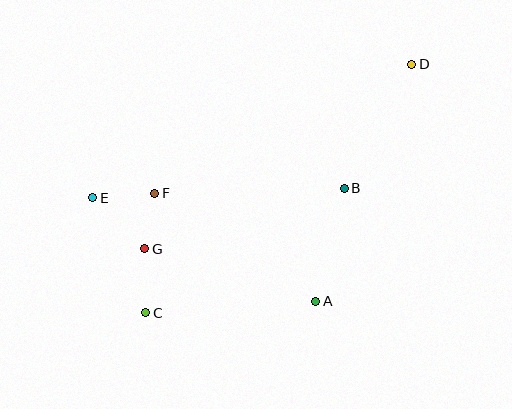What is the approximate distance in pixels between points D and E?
The distance between D and E is approximately 346 pixels.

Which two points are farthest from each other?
Points C and D are farthest from each other.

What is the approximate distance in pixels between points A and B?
The distance between A and B is approximately 116 pixels.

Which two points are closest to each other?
Points F and G are closest to each other.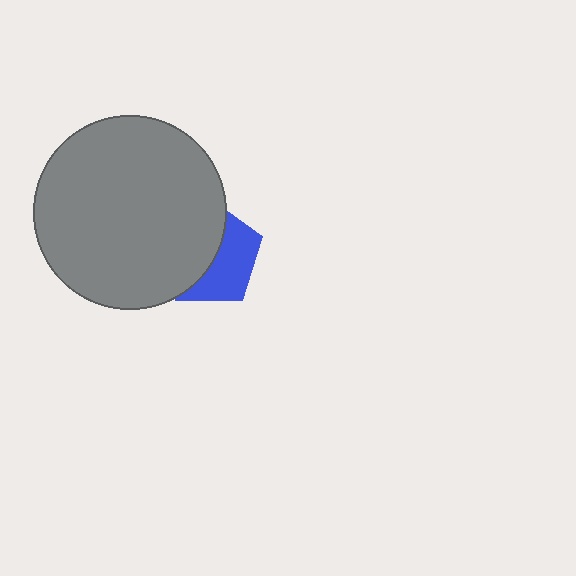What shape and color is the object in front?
The object in front is a gray circle.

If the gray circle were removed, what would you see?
You would see the complete blue pentagon.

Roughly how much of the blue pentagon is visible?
About half of it is visible (roughly 45%).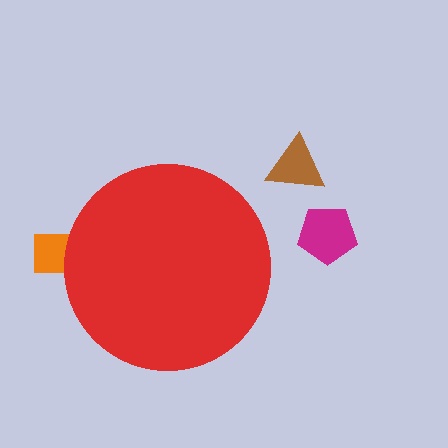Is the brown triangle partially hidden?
No, the brown triangle is fully visible.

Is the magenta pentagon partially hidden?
No, the magenta pentagon is fully visible.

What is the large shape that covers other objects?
A red circle.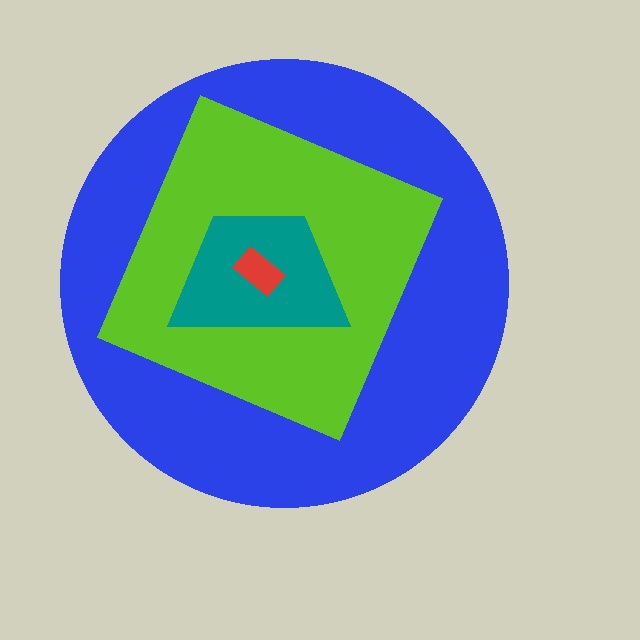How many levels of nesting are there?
4.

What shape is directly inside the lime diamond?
The teal trapezoid.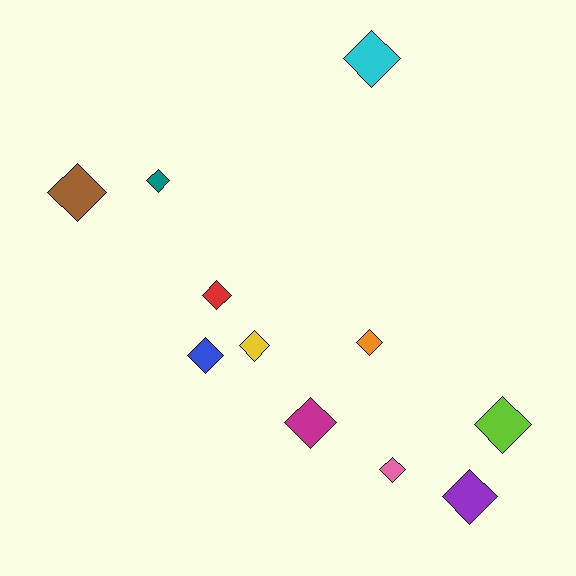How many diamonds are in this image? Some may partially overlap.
There are 11 diamonds.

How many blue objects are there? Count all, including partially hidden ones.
There is 1 blue object.